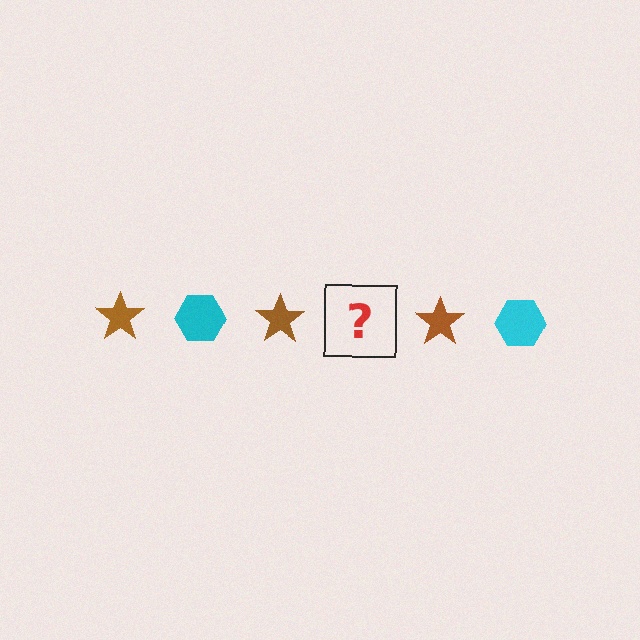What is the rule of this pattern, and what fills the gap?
The rule is that the pattern alternates between brown star and cyan hexagon. The gap should be filled with a cyan hexagon.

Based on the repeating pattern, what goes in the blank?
The blank should be a cyan hexagon.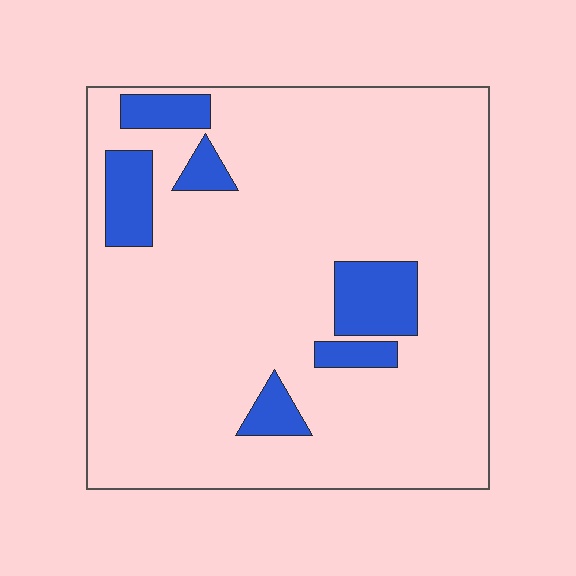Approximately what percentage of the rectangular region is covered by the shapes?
Approximately 15%.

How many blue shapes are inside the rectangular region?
6.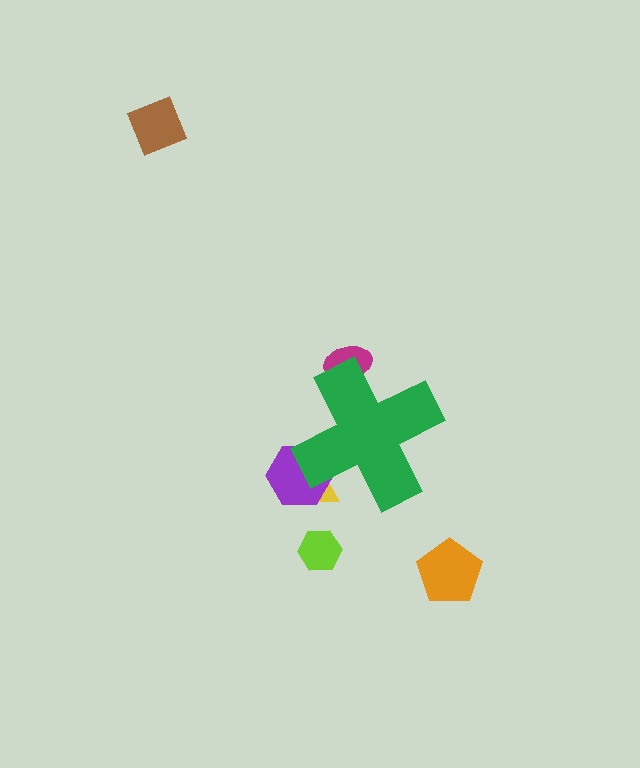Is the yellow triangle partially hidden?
Yes, the yellow triangle is partially hidden behind the green cross.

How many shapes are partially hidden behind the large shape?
3 shapes are partially hidden.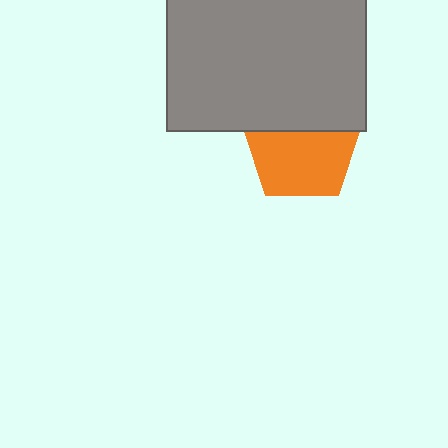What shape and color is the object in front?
The object in front is a gray rectangle.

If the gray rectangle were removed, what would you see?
You would see the complete orange pentagon.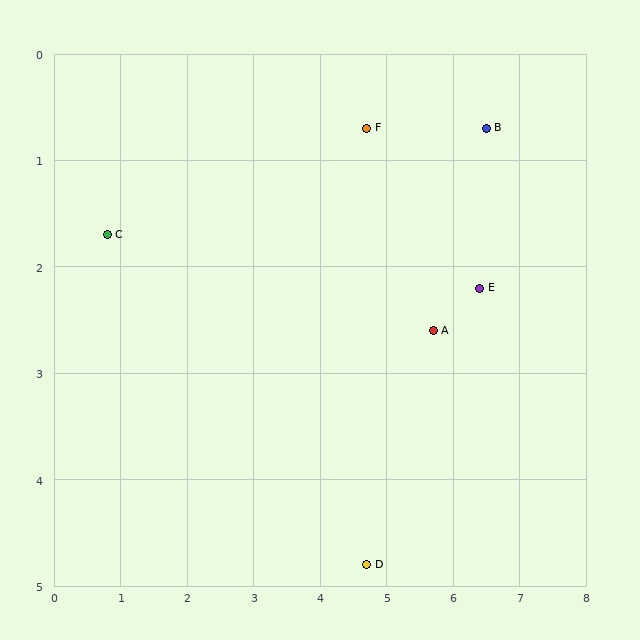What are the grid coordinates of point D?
Point D is at approximately (4.7, 4.8).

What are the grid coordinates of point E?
Point E is at approximately (6.4, 2.2).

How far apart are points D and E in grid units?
Points D and E are about 3.1 grid units apart.